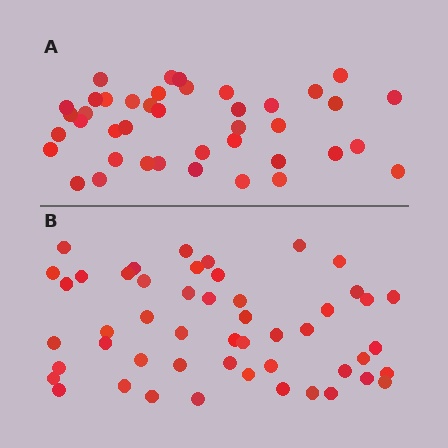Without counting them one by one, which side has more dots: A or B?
Region B (the bottom region) has more dots.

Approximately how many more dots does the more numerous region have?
Region B has roughly 8 or so more dots than region A.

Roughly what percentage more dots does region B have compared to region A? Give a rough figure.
About 20% more.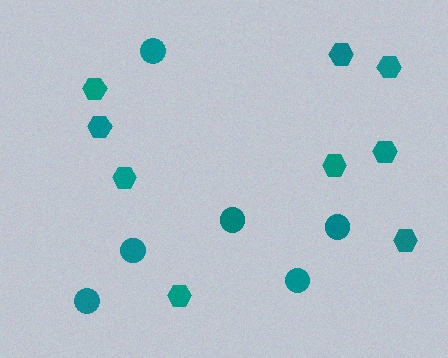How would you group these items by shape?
There are 2 groups: one group of hexagons (9) and one group of circles (6).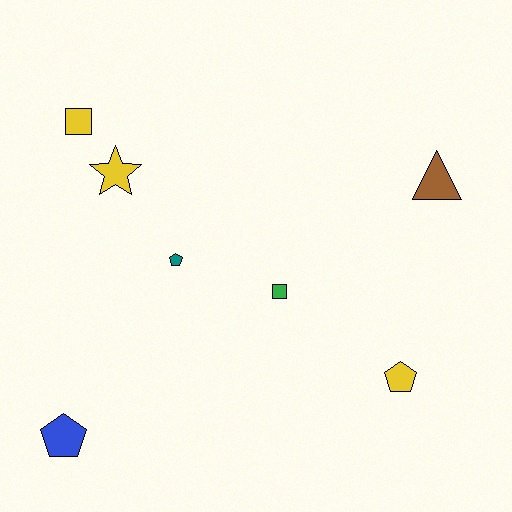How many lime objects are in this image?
There are no lime objects.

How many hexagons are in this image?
There are no hexagons.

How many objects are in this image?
There are 7 objects.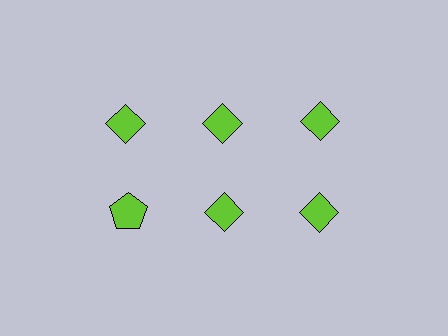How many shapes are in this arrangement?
There are 6 shapes arranged in a grid pattern.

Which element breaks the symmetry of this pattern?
The lime pentagon in the second row, leftmost column breaks the symmetry. All other shapes are lime diamonds.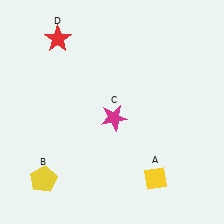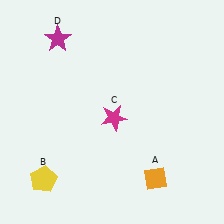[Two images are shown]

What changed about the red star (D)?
In Image 1, D is red. In Image 2, it changed to magenta.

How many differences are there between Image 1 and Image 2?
There are 2 differences between the two images.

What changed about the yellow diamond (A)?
In Image 1, A is yellow. In Image 2, it changed to orange.